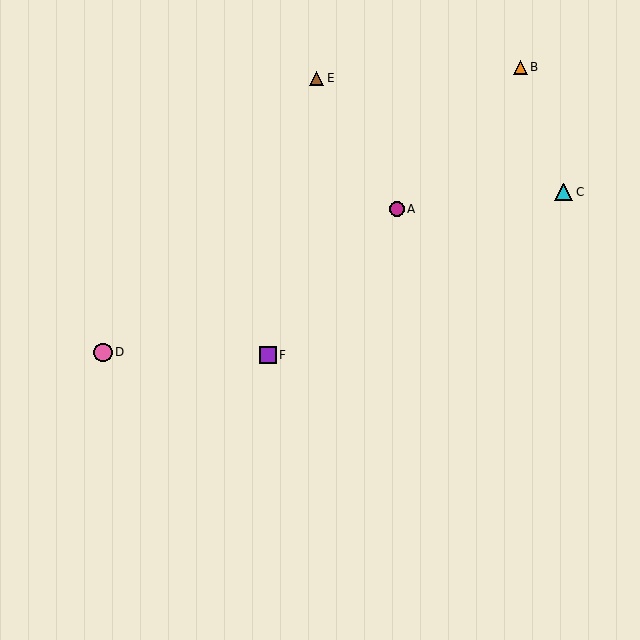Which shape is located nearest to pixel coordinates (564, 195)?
The cyan triangle (labeled C) at (564, 192) is nearest to that location.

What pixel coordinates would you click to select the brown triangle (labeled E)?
Click at (317, 78) to select the brown triangle E.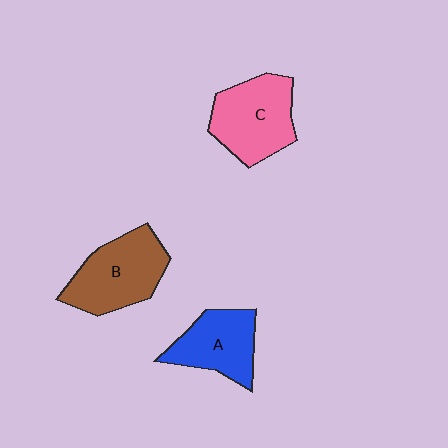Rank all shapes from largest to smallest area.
From largest to smallest: B (brown), C (pink), A (blue).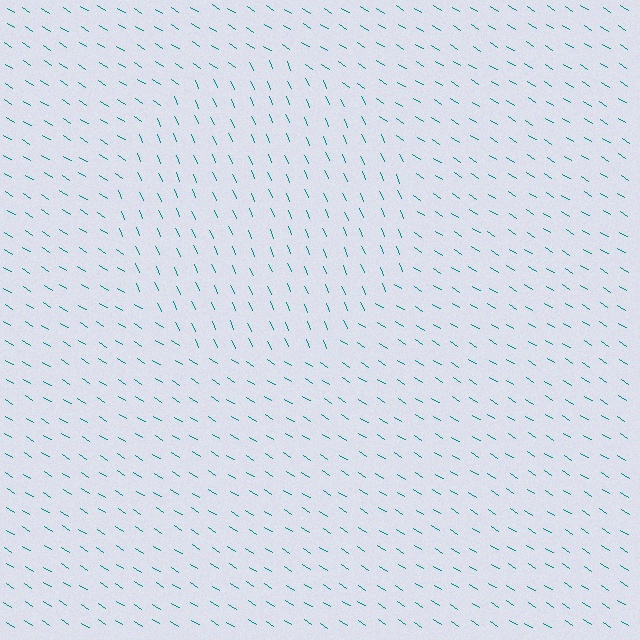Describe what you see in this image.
The image is filled with small teal line segments. A circle region in the image has lines oriented differently from the surrounding lines, creating a visible texture boundary.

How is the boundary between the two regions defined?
The boundary is defined purely by a change in line orientation (approximately 34 degrees difference). All lines are the same color and thickness.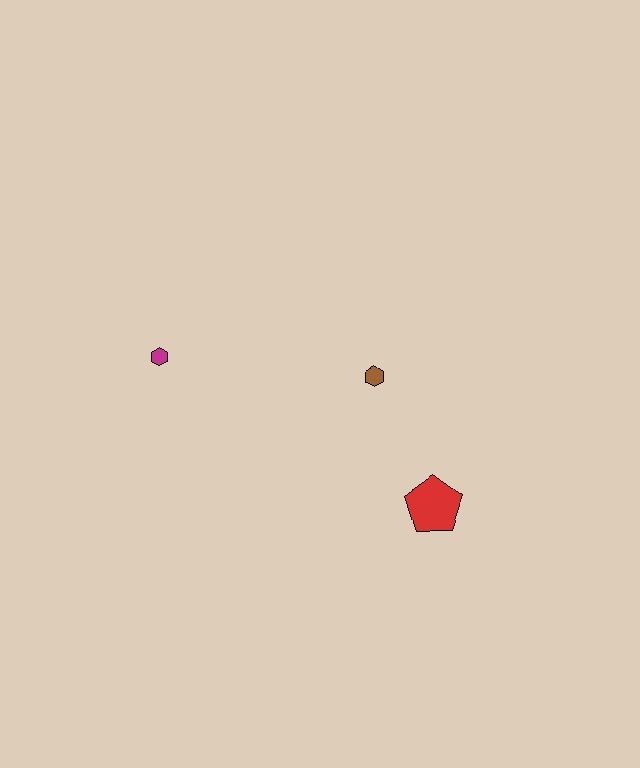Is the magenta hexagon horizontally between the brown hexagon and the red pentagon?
No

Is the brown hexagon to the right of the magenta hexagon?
Yes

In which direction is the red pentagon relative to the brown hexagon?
The red pentagon is below the brown hexagon.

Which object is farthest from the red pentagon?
The magenta hexagon is farthest from the red pentagon.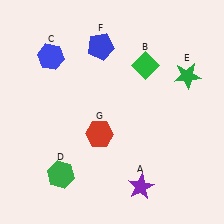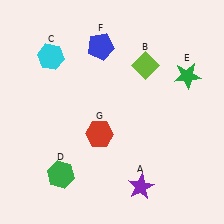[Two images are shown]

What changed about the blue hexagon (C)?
In Image 1, C is blue. In Image 2, it changed to cyan.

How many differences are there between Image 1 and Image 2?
There are 2 differences between the two images.